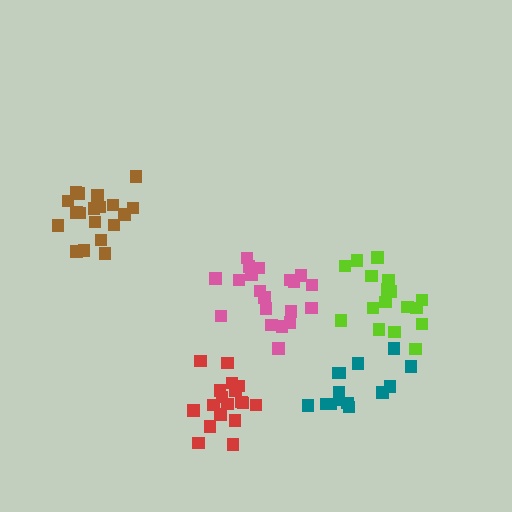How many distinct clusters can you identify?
There are 5 distinct clusters.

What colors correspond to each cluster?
The clusters are colored: pink, brown, teal, lime, red.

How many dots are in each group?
Group 1: 20 dots, Group 2: 19 dots, Group 3: 14 dots, Group 4: 17 dots, Group 5: 18 dots (88 total).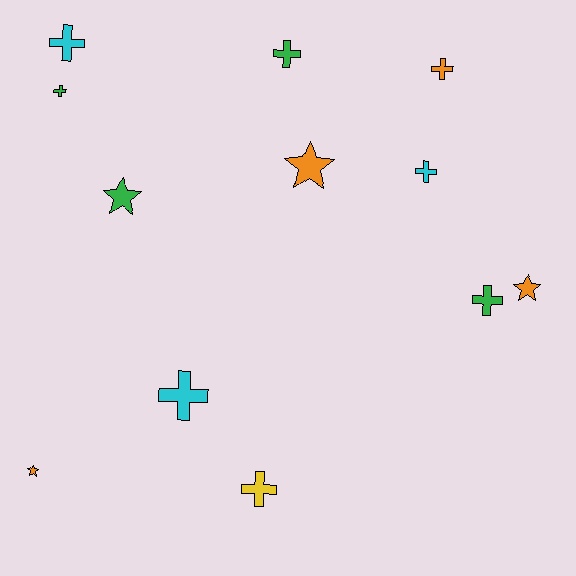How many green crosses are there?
There are 3 green crosses.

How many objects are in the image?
There are 12 objects.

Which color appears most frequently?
Orange, with 4 objects.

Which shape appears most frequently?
Cross, with 8 objects.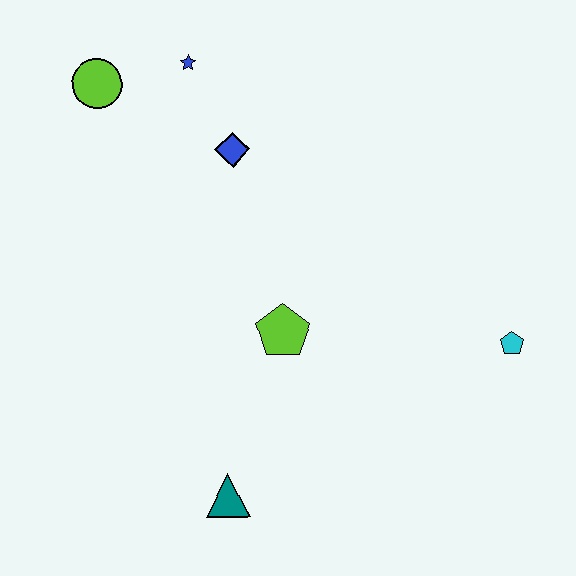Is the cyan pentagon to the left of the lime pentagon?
No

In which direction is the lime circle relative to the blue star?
The lime circle is to the left of the blue star.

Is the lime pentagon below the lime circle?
Yes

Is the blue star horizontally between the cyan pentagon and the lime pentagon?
No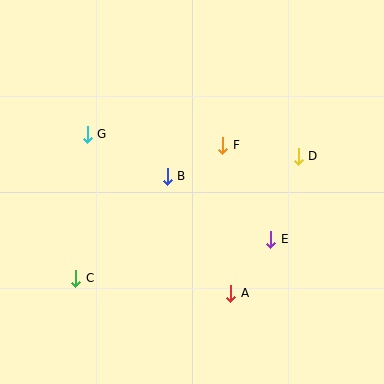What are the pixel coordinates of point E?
Point E is at (271, 239).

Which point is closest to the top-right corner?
Point D is closest to the top-right corner.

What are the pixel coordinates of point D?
Point D is at (298, 156).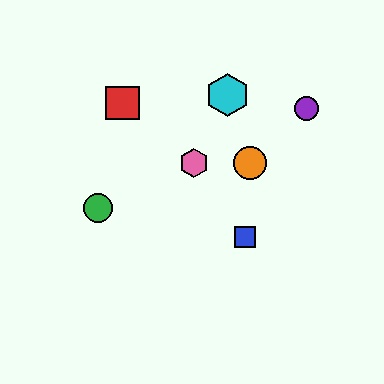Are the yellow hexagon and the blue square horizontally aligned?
No, the yellow hexagon is at y≈163 and the blue square is at y≈237.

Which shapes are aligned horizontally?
The yellow hexagon, the orange circle, the pink hexagon are aligned horizontally.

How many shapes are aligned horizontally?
3 shapes (the yellow hexagon, the orange circle, the pink hexagon) are aligned horizontally.